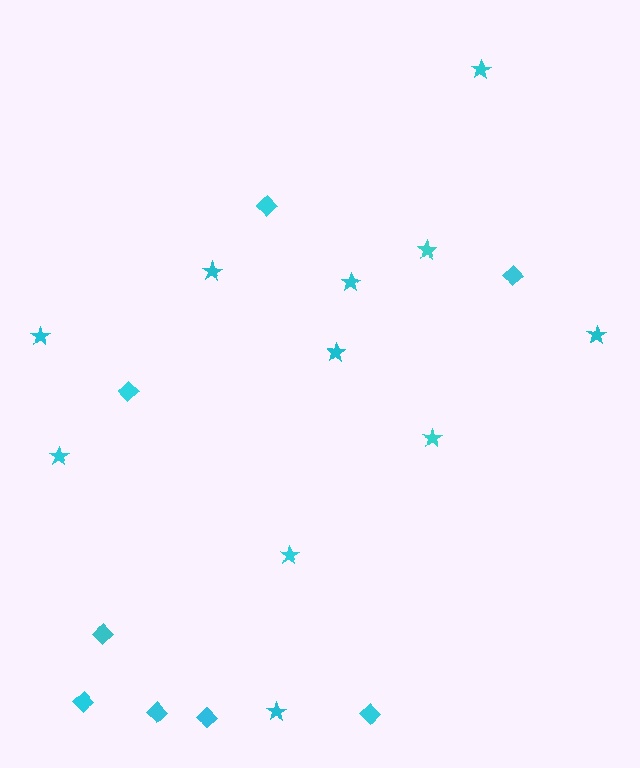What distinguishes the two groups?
There are 2 groups: one group of stars (11) and one group of diamonds (8).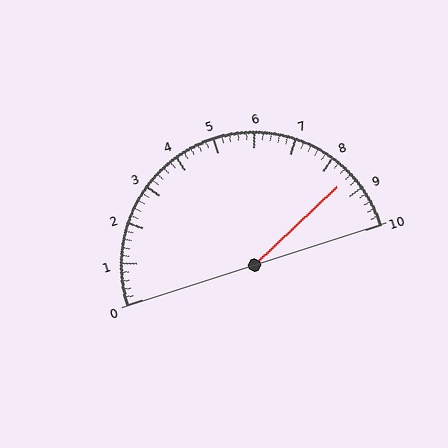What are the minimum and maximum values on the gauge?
The gauge ranges from 0 to 10.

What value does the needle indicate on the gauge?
The needle indicates approximately 8.6.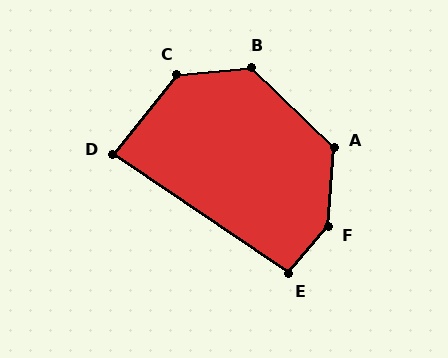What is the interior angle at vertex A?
Approximately 130 degrees (obtuse).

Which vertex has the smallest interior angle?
D, at approximately 85 degrees.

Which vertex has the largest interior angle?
F, at approximately 144 degrees.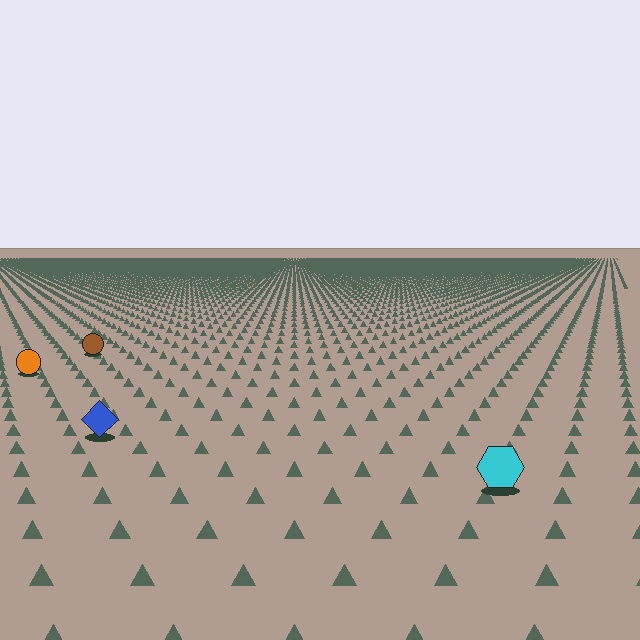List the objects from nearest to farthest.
From nearest to farthest: the cyan hexagon, the blue diamond, the orange circle, the brown circle.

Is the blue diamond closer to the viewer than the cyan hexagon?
No. The cyan hexagon is closer — you can tell from the texture gradient: the ground texture is coarser near it.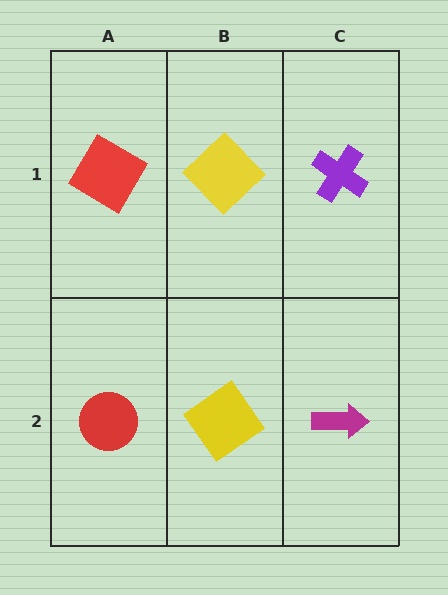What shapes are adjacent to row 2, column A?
A red diamond (row 1, column A), a yellow diamond (row 2, column B).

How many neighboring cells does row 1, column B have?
3.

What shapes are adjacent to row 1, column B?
A yellow diamond (row 2, column B), a red diamond (row 1, column A), a purple cross (row 1, column C).